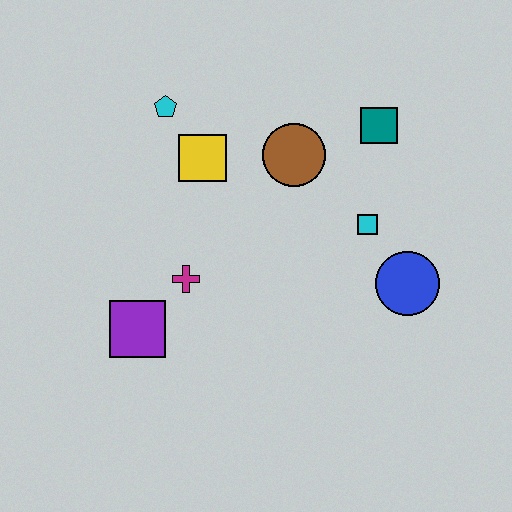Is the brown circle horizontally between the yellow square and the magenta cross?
No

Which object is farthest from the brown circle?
The purple square is farthest from the brown circle.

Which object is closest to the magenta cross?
The purple square is closest to the magenta cross.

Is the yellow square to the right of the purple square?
Yes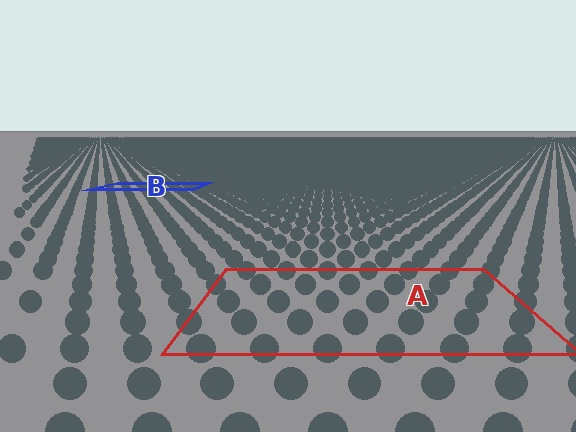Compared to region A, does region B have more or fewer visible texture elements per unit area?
Region B has more texture elements per unit area — they are packed more densely because it is farther away.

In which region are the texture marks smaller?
The texture marks are smaller in region B, because it is farther away.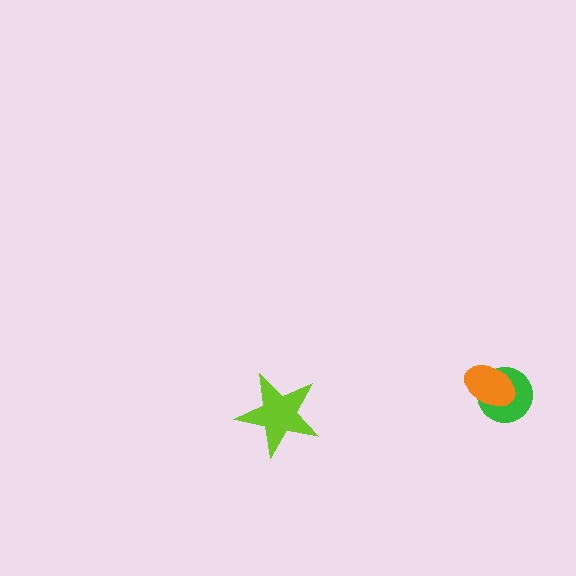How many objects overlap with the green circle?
1 object overlaps with the green circle.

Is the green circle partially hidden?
Yes, it is partially covered by another shape.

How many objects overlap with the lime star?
0 objects overlap with the lime star.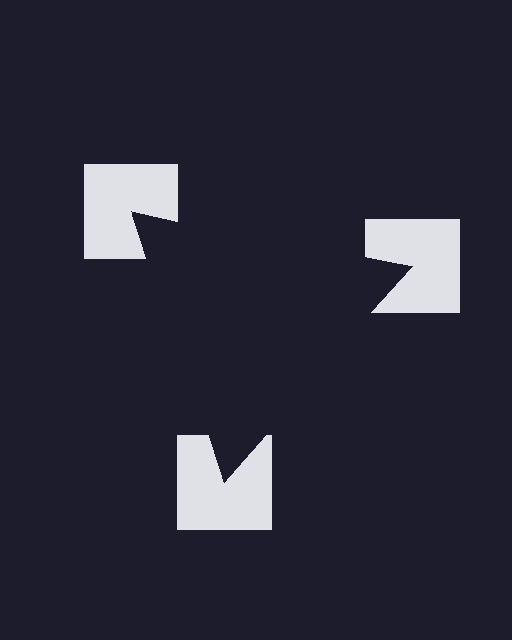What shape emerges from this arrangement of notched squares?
An illusory triangle — its edges are inferred from the aligned wedge cuts in the notched squares, not physically drawn.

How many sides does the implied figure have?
3 sides.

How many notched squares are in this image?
There are 3 — one at each vertex of the illusory triangle.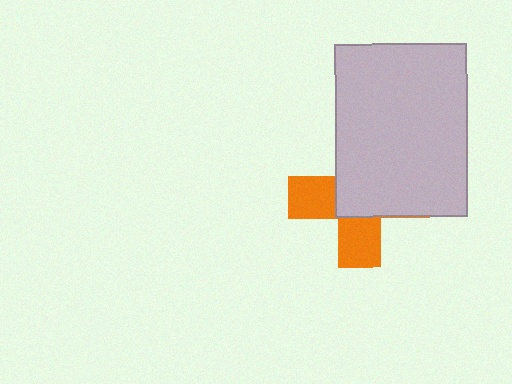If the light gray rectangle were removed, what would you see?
You would see the complete orange cross.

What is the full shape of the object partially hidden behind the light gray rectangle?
The partially hidden object is an orange cross.